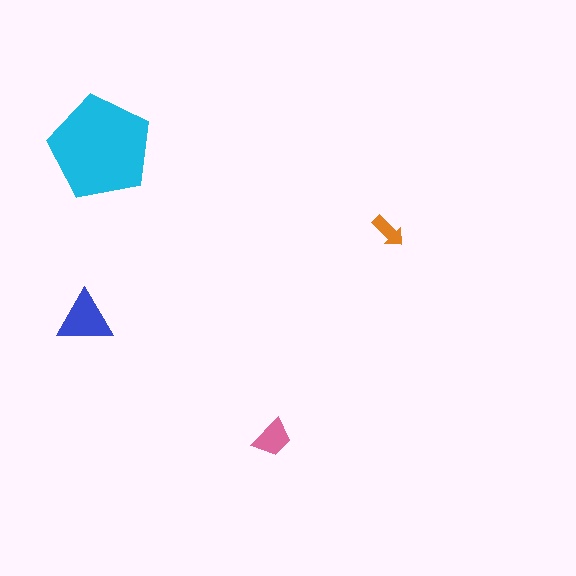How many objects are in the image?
There are 4 objects in the image.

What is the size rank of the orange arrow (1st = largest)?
4th.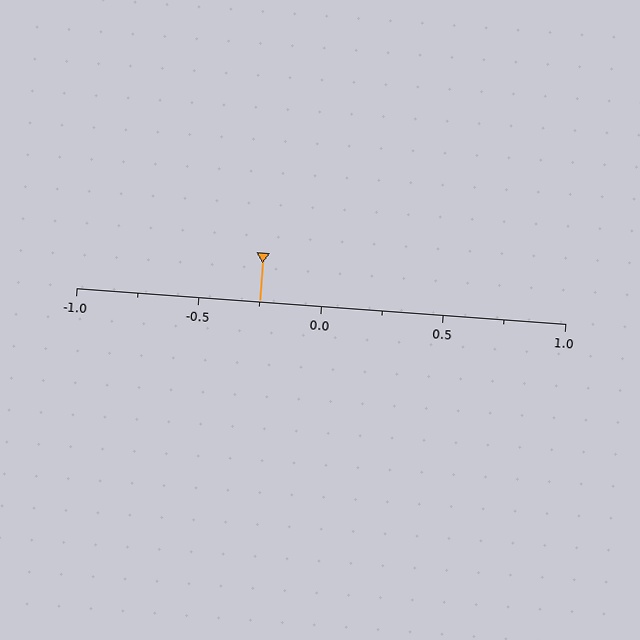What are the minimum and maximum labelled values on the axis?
The axis runs from -1.0 to 1.0.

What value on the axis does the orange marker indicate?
The marker indicates approximately -0.25.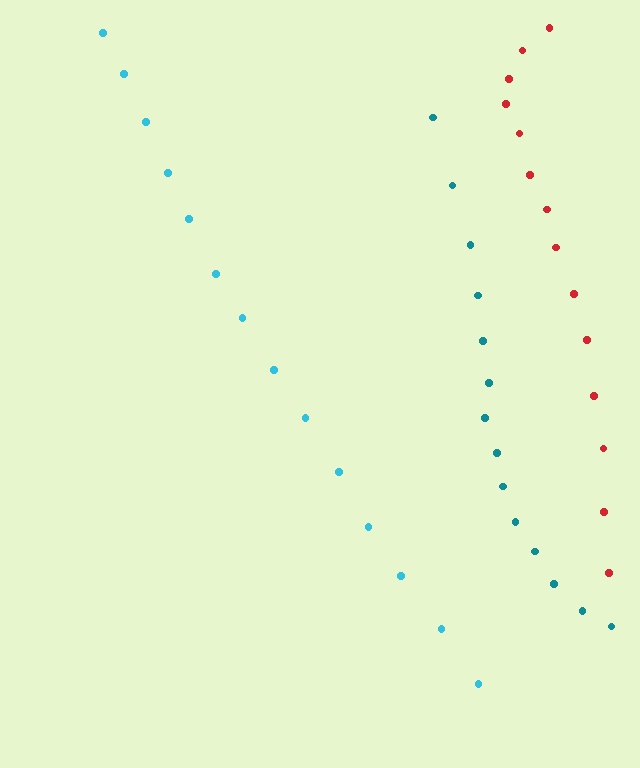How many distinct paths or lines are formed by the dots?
There are 3 distinct paths.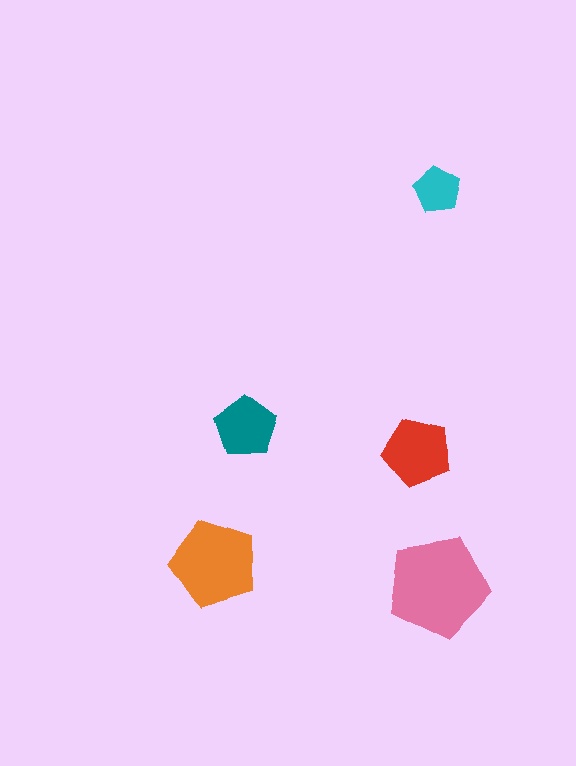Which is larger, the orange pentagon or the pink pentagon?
The pink one.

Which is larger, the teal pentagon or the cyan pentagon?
The teal one.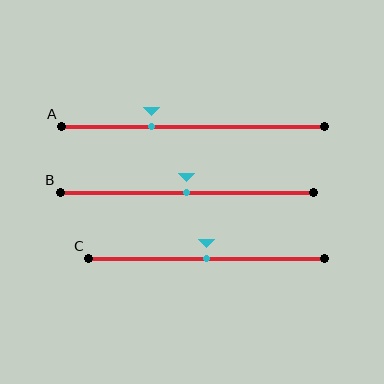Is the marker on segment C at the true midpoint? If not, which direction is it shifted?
Yes, the marker on segment C is at the true midpoint.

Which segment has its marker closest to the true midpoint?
Segment B has its marker closest to the true midpoint.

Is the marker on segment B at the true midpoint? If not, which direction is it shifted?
Yes, the marker on segment B is at the true midpoint.